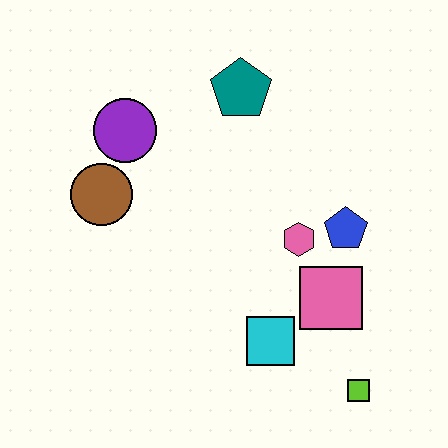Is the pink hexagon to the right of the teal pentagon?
Yes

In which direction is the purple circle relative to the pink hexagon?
The purple circle is to the left of the pink hexagon.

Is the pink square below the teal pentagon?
Yes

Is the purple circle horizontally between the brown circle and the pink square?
Yes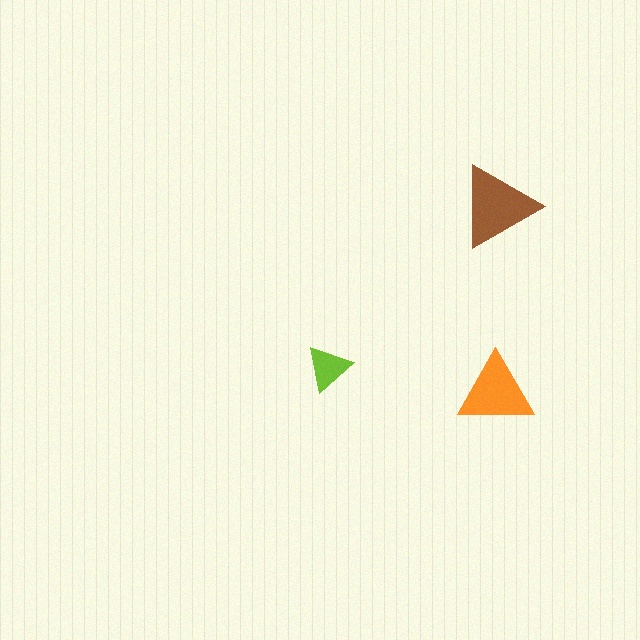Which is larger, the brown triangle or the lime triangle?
The brown one.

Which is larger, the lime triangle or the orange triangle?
The orange one.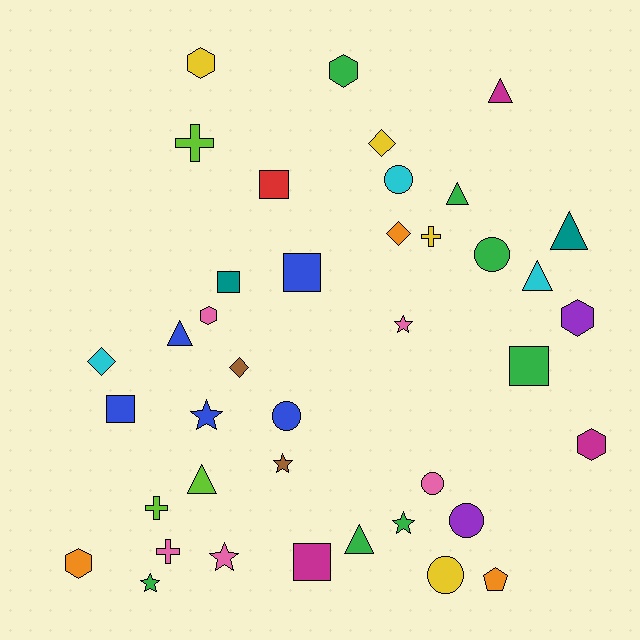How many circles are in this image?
There are 6 circles.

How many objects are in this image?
There are 40 objects.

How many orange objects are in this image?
There are 3 orange objects.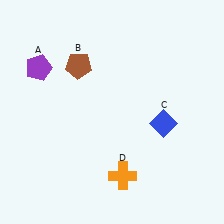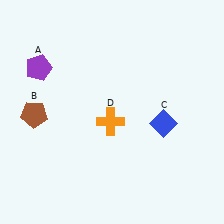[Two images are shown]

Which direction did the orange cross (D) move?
The orange cross (D) moved up.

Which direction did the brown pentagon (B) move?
The brown pentagon (B) moved down.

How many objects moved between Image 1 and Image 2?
2 objects moved between the two images.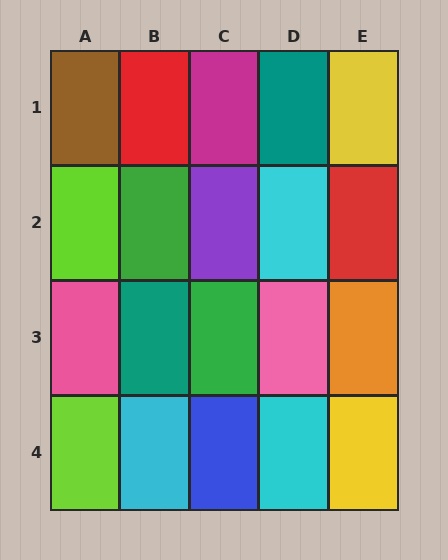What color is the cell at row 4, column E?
Yellow.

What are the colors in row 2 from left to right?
Lime, green, purple, cyan, red.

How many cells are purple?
1 cell is purple.